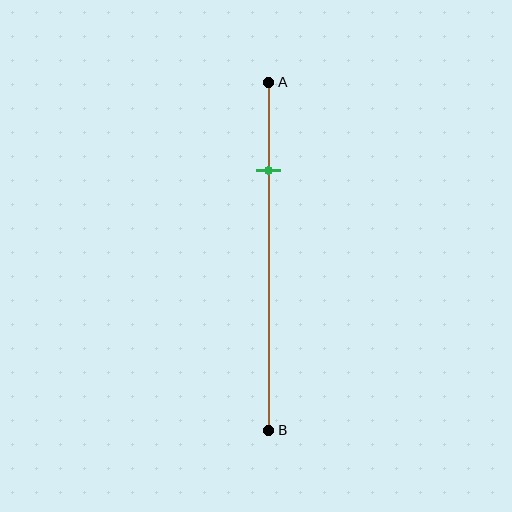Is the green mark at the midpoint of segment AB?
No, the mark is at about 25% from A, not at the 50% midpoint.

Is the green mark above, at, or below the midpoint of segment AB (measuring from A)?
The green mark is above the midpoint of segment AB.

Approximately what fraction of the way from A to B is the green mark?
The green mark is approximately 25% of the way from A to B.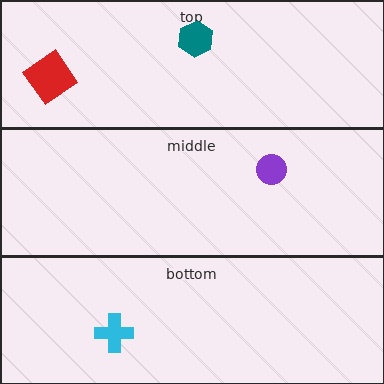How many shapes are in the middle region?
1.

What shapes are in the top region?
The red diamond, the teal hexagon.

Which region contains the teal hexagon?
The top region.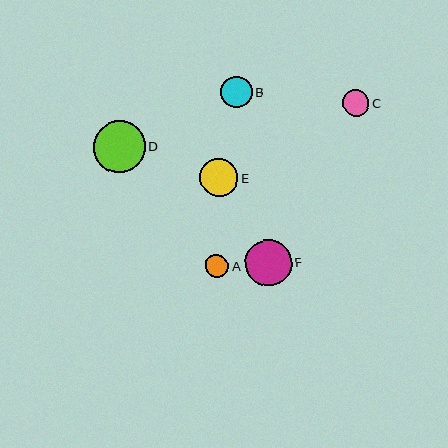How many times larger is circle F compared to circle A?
Circle F is approximately 2.0 times the size of circle A.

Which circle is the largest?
Circle D is the largest with a size of approximately 52 pixels.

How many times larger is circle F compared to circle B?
Circle F is approximately 1.5 times the size of circle B.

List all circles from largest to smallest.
From largest to smallest: D, F, E, B, C, A.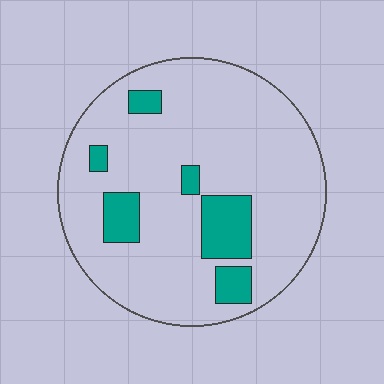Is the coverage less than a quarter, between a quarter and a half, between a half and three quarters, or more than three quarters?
Less than a quarter.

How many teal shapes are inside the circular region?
6.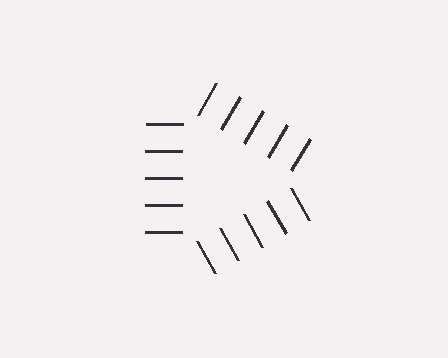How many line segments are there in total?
15 — 5 along each of the 3 edges.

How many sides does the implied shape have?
3 sides — the line-ends trace a triangle.